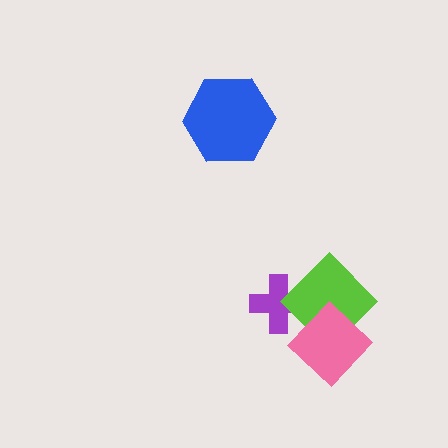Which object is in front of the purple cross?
The lime diamond is in front of the purple cross.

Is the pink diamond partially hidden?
No, no other shape covers it.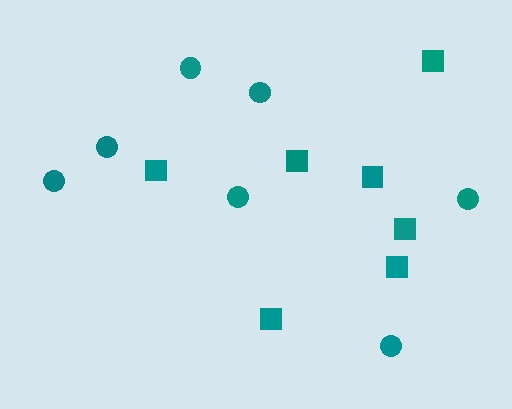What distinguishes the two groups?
There are 2 groups: one group of squares (7) and one group of circles (7).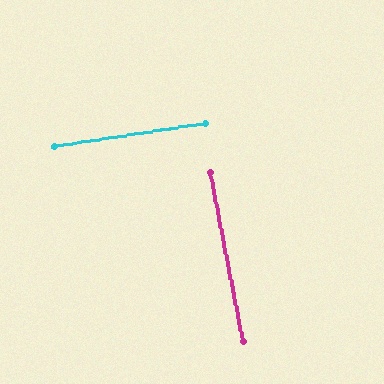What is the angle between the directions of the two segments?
Approximately 88 degrees.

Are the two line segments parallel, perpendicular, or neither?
Perpendicular — they meet at approximately 88°.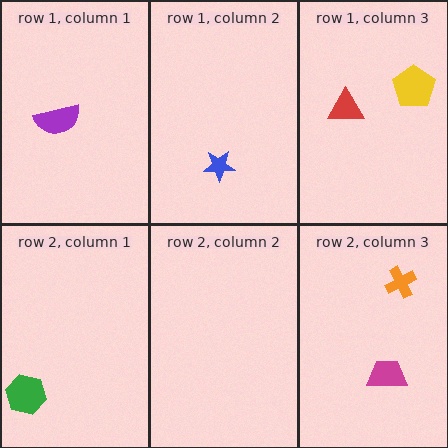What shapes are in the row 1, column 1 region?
The purple semicircle.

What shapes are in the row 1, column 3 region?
The yellow pentagon, the red triangle.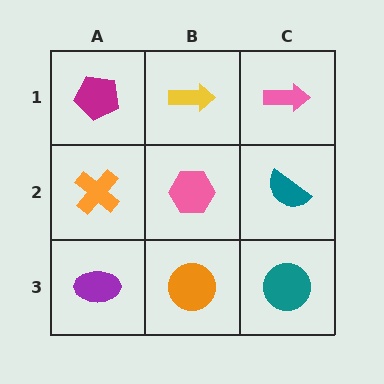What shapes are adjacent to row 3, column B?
A pink hexagon (row 2, column B), a purple ellipse (row 3, column A), a teal circle (row 3, column C).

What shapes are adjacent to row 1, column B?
A pink hexagon (row 2, column B), a magenta pentagon (row 1, column A), a pink arrow (row 1, column C).